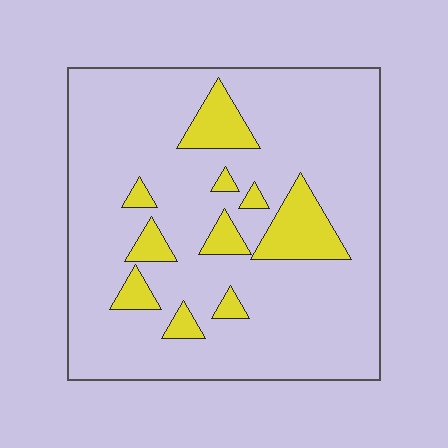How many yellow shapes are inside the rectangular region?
10.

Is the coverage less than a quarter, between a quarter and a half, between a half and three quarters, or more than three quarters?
Less than a quarter.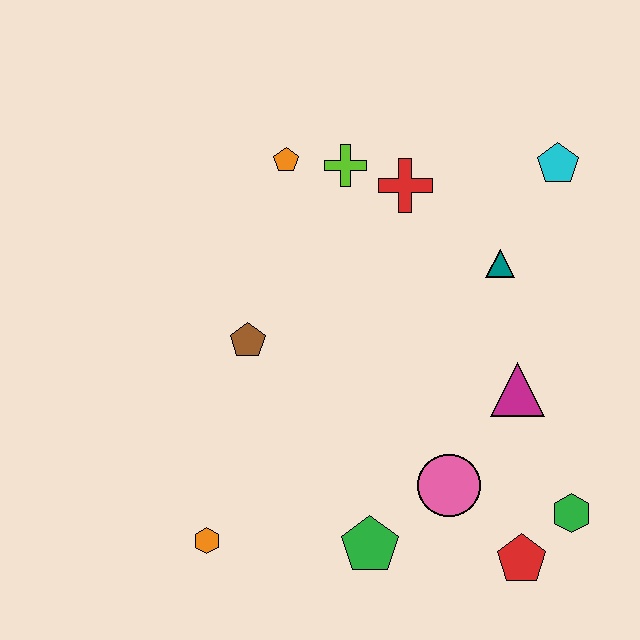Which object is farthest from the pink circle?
The orange pentagon is farthest from the pink circle.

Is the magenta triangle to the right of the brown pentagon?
Yes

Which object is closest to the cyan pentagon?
The teal triangle is closest to the cyan pentagon.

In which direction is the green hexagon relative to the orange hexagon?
The green hexagon is to the right of the orange hexagon.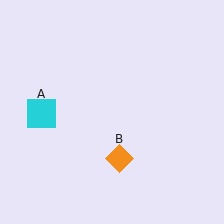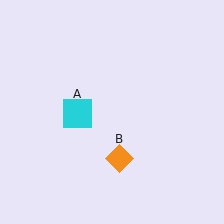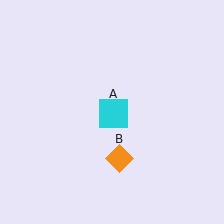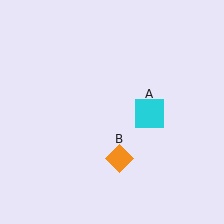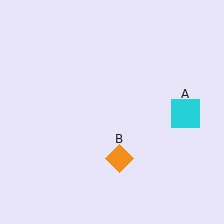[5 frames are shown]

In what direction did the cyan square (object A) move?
The cyan square (object A) moved right.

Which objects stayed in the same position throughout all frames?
Orange diamond (object B) remained stationary.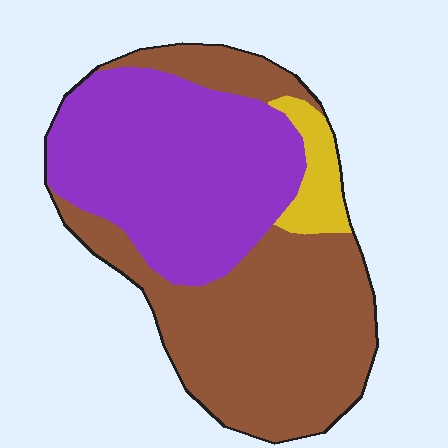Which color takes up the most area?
Brown, at roughly 50%.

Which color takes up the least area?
Yellow, at roughly 5%.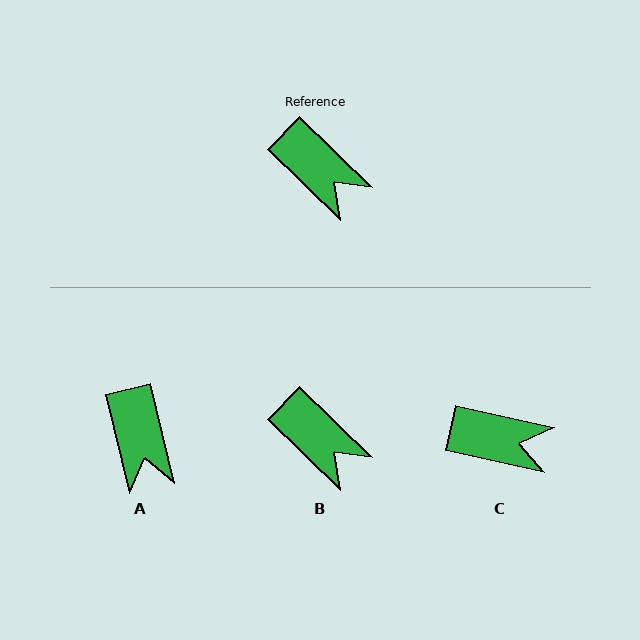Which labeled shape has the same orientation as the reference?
B.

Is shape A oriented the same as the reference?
No, it is off by about 33 degrees.